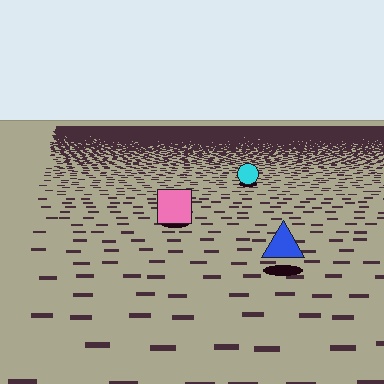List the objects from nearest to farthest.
From nearest to farthest: the blue triangle, the pink square, the cyan circle.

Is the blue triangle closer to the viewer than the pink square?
Yes. The blue triangle is closer — you can tell from the texture gradient: the ground texture is coarser near it.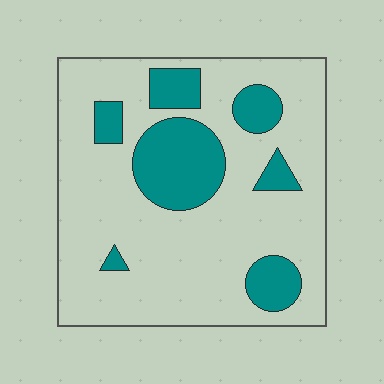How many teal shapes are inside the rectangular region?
7.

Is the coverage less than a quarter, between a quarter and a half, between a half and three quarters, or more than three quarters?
Less than a quarter.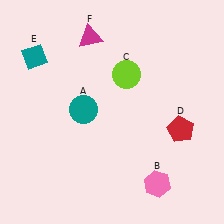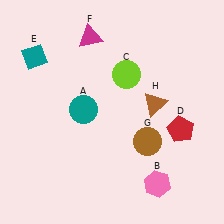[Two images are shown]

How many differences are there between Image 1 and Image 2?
There are 2 differences between the two images.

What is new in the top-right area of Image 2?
A brown triangle (H) was added in the top-right area of Image 2.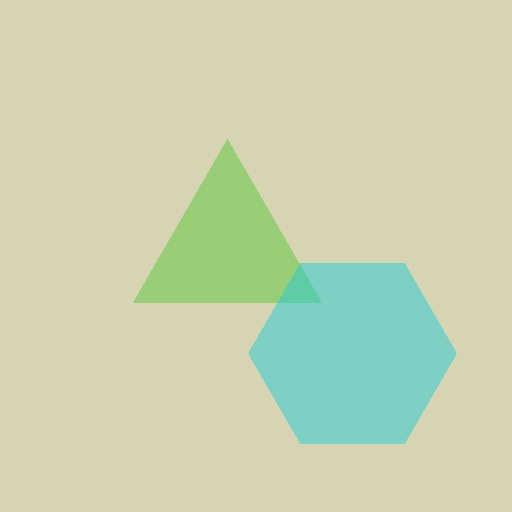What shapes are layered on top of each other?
The layered shapes are: a lime triangle, a cyan hexagon.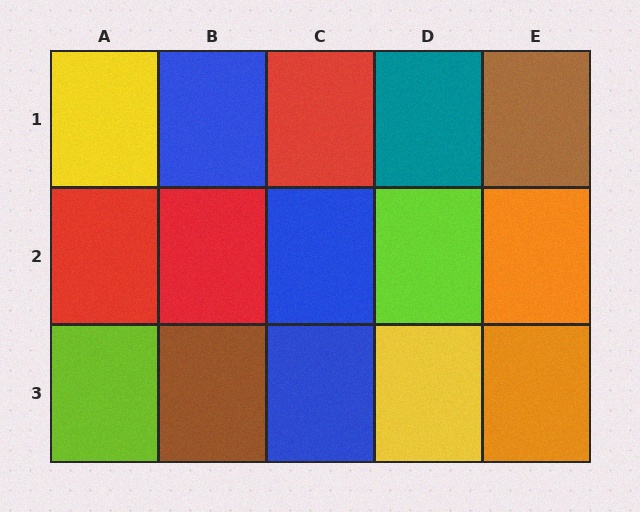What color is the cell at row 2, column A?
Red.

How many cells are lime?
2 cells are lime.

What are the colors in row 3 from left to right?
Lime, brown, blue, yellow, orange.